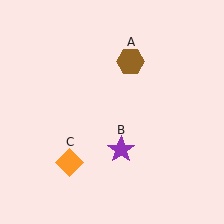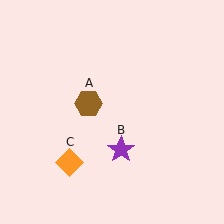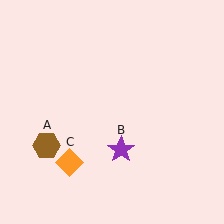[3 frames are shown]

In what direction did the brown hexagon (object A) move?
The brown hexagon (object A) moved down and to the left.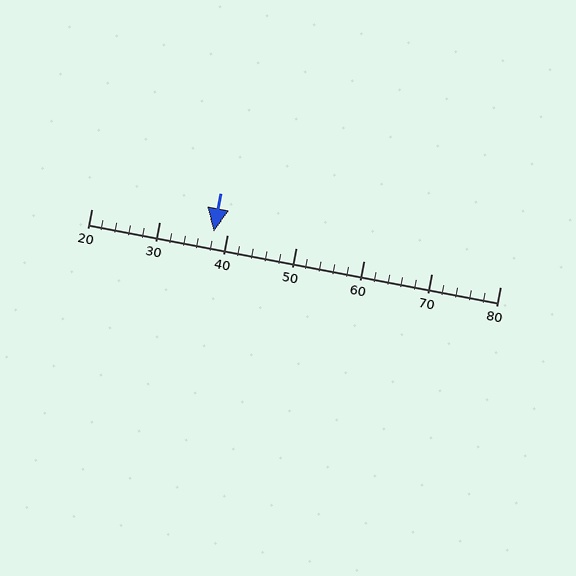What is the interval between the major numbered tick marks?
The major tick marks are spaced 10 units apart.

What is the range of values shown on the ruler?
The ruler shows values from 20 to 80.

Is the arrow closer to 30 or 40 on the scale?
The arrow is closer to 40.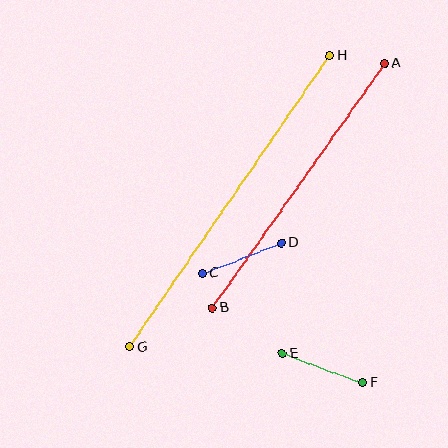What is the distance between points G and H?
The distance is approximately 353 pixels.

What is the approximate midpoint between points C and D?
The midpoint is at approximately (242, 258) pixels.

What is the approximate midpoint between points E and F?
The midpoint is at approximately (323, 368) pixels.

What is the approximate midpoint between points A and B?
The midpoint is at approximately (299, 185) pixels.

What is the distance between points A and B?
The distance is approximately 299 pixels.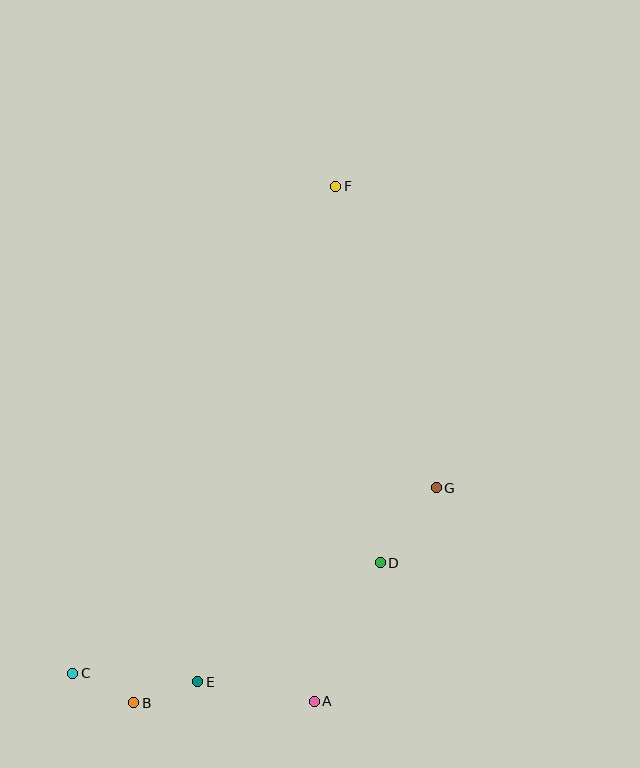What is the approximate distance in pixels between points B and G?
The distance between B and G is approximately 371 pixels.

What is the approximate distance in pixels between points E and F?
The distance between E and F is approximately 514 pixels.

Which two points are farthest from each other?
Points B and F are farthest from each other.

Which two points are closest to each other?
Points B and E are closest to each other.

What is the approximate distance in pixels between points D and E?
The distance between D and E is approximately 218 pixels.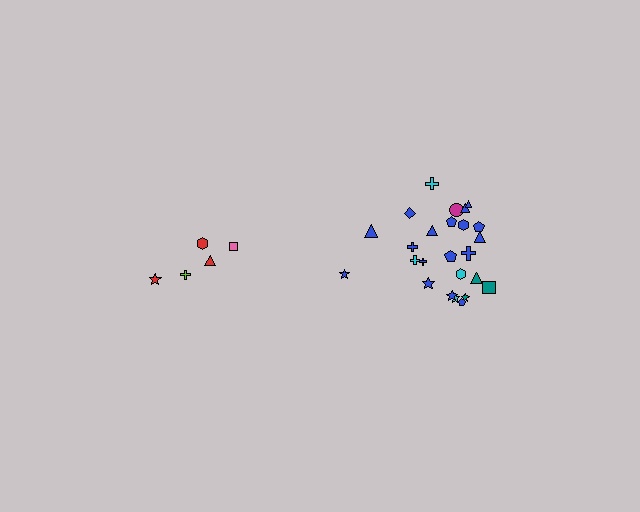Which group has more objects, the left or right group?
The right group.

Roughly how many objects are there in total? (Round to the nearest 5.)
Roughly 30 objects in total.